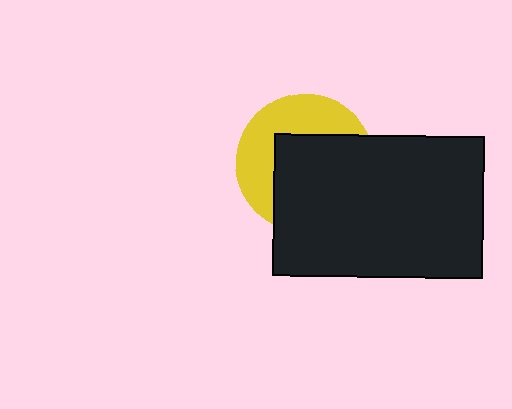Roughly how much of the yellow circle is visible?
A small part of it is visible (roughly 42%).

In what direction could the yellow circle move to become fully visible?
The yellow circle could move toward the upper-left. That would shift it out from behind the black rectangle entirely.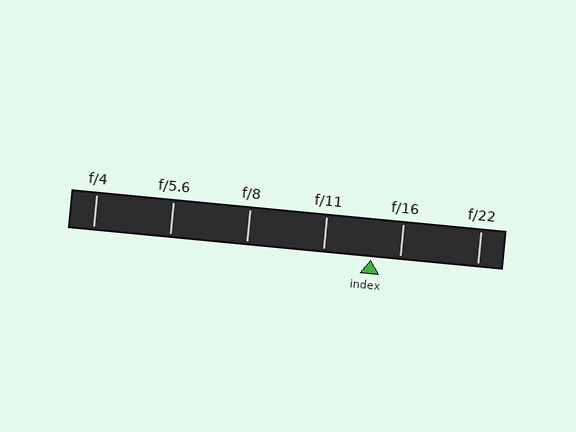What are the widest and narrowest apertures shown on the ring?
The widest aperture shown is f/4 and the narrowest is f/22.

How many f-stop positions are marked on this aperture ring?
There are 6 f-stop positions marked.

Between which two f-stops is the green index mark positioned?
The index mark is between f/11 and f/16.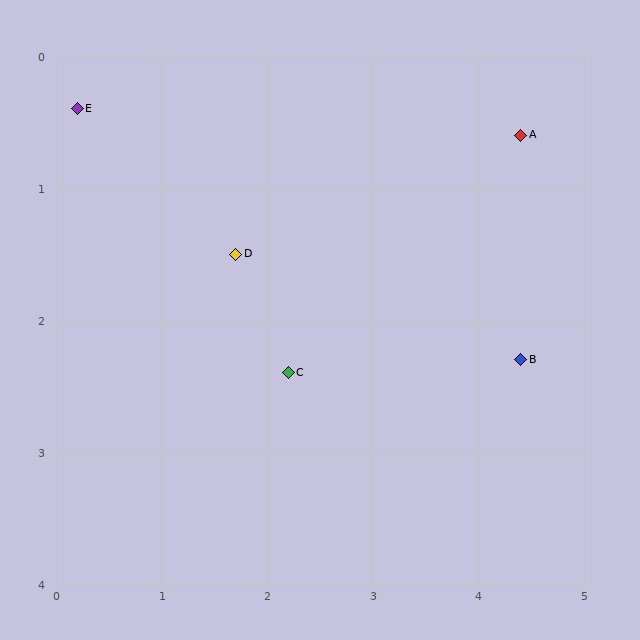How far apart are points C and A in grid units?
Points C and A are about 2.8 grid units apart.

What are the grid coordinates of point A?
Point A is at approximately (4.4, 0.6).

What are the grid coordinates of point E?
Point E is at approximately (0.2, 0.4).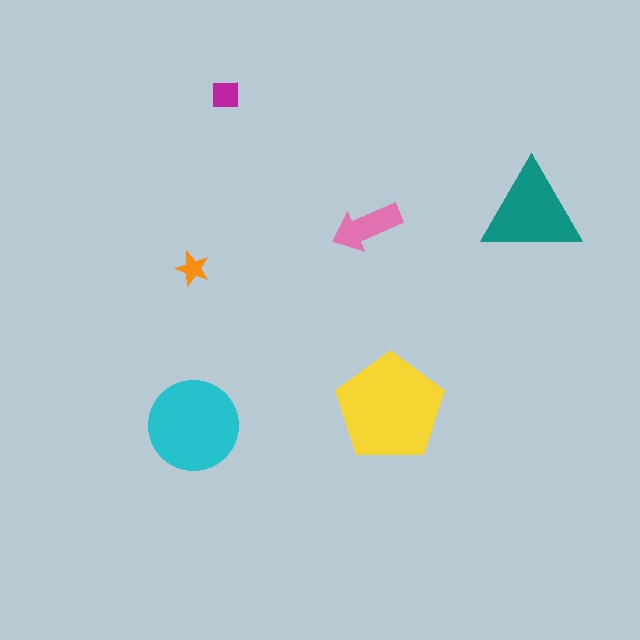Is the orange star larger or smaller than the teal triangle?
Smaller.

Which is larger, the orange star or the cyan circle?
The cyan circle.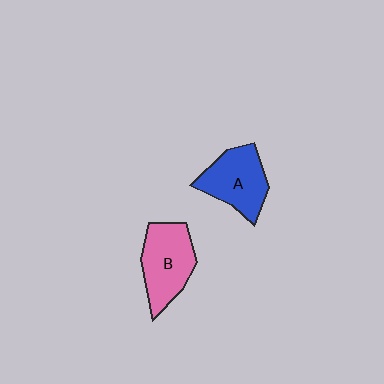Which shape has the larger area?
Shape B (pink).